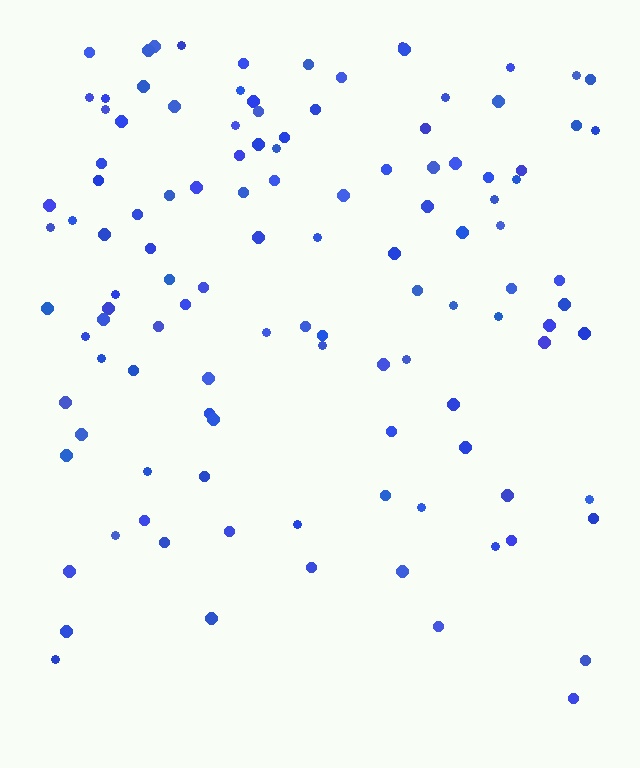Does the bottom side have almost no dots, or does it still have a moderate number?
Still a moderate number, just noticeably fewer than the top.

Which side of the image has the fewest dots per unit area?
The bottom.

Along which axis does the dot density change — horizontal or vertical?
Vertical.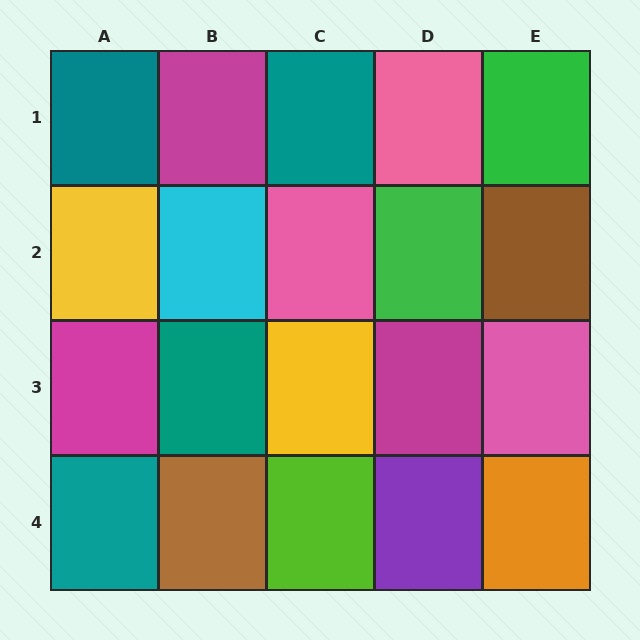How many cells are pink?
3 cells are pink.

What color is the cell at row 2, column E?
Brown.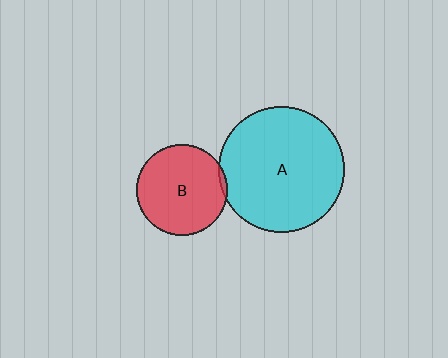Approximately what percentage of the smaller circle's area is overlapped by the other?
Approximately 5%.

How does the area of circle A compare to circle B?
Approximately 1.9 times.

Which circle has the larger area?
Circle A (cyan).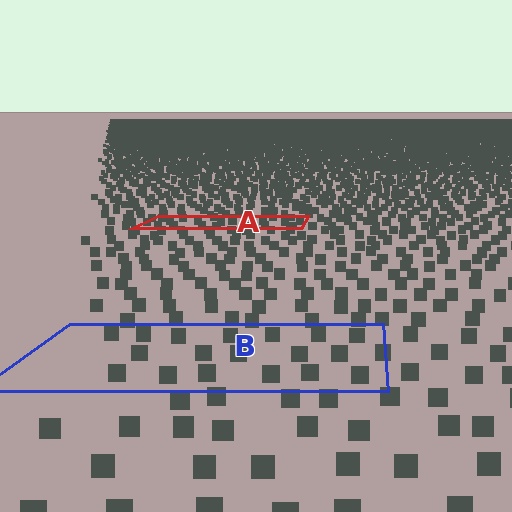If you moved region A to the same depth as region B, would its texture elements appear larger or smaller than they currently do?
They would appear larger. At a closer depth, the same texture elements are projected at a bigger on-screen size.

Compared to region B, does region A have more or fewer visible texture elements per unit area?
Region A has more texture elements per unit area — they are packed more densely because it is farther away.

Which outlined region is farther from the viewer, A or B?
Region A is farther from the viewer — the texture elements inside it appear smaller and more densely packed.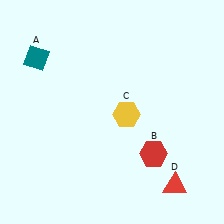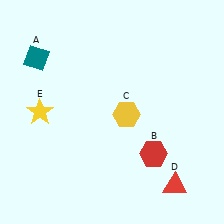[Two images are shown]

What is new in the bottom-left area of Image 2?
A yellow star (E) was added in the bottom-left area of Image 2.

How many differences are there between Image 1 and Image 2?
There is 1 difference between the two images.